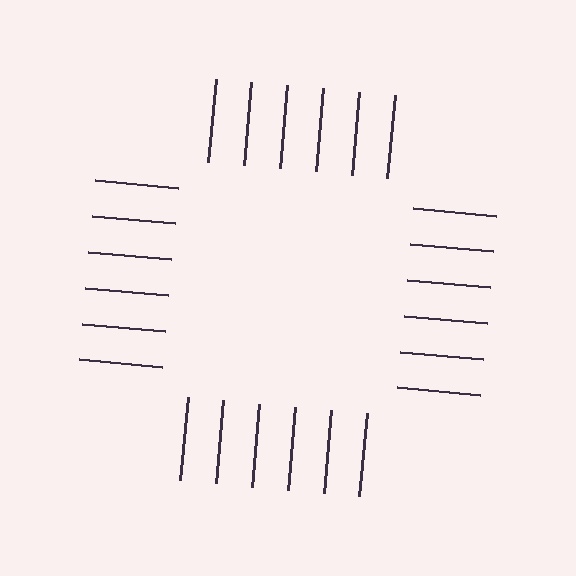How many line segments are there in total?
24 — 6 along each of the 4 edges.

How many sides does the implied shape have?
4 sides — the line-ends trace a square.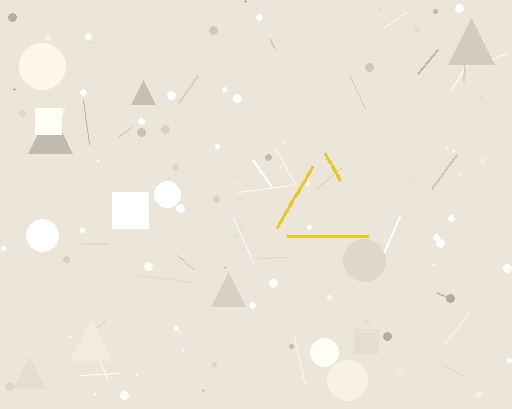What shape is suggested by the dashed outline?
The dashed outline suggests a triangle.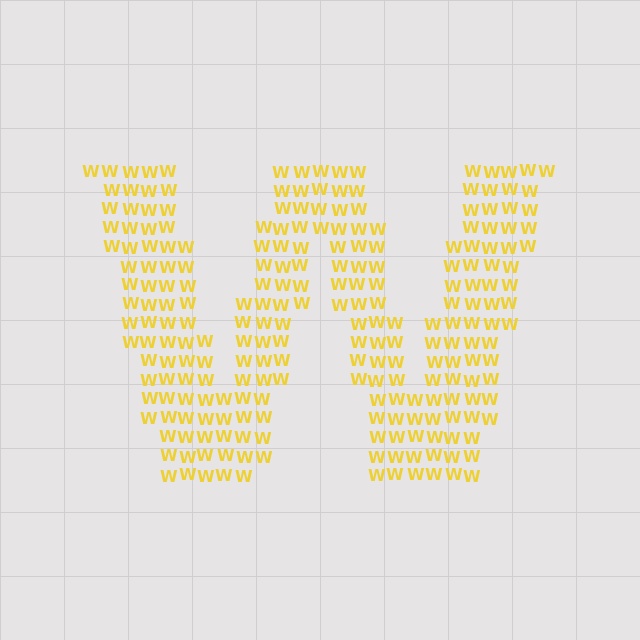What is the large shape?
The large shape is the letter W.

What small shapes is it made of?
It is made of small letter W's.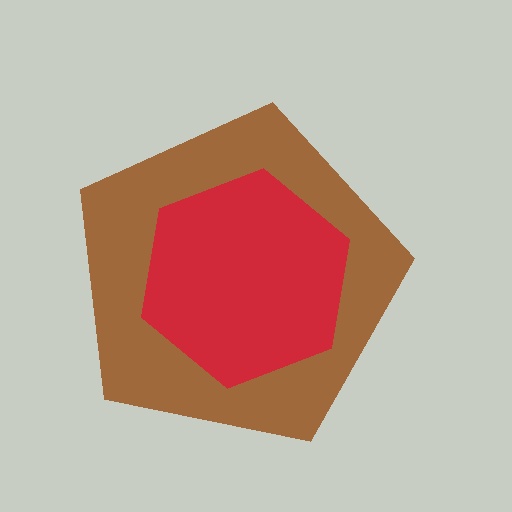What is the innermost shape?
The red hexagon.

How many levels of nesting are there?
2.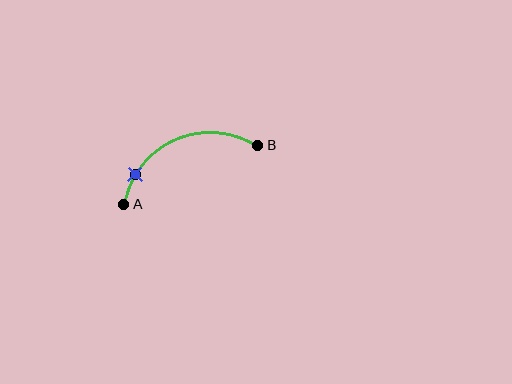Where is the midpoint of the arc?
The arc midpoint is the point on the curve farthest from the straight line joining A and B. It sits above that line.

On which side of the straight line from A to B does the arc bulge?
The arc bulges above the straight line connecting A and B.